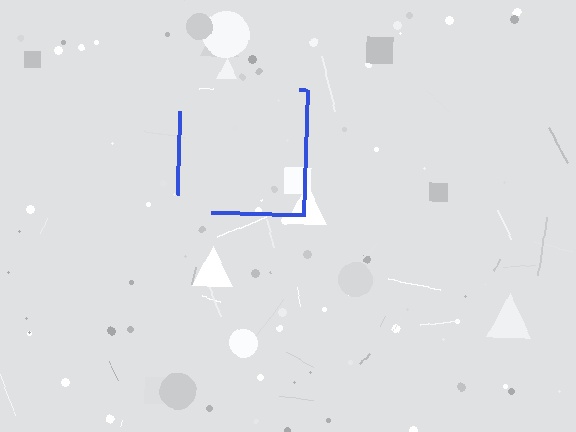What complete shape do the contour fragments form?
The contour fragments form a square.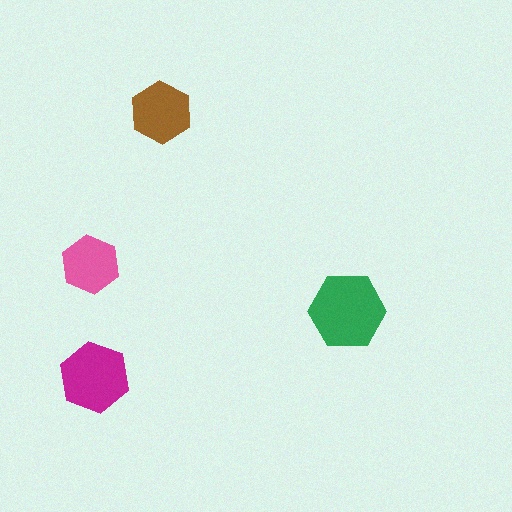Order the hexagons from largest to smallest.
the green one, the magenta one, the brown one, the pink one.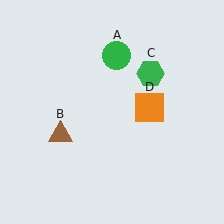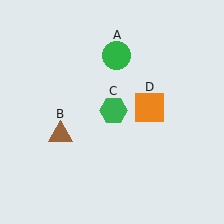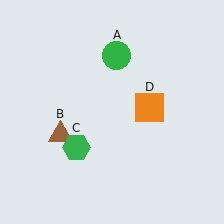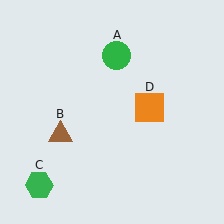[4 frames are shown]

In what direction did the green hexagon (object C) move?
The green hexagon (object C) moved down and to the left.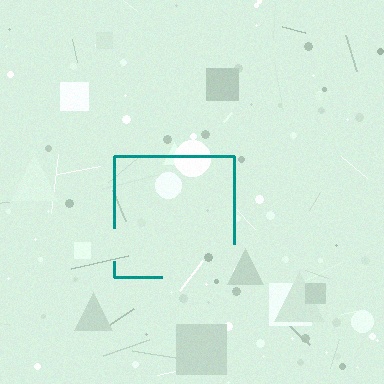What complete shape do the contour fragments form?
The contour fragments form a square.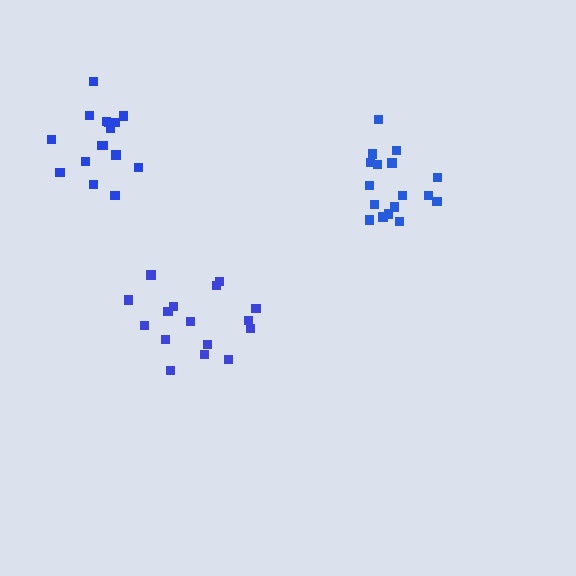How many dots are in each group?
Group 1: 17 dots, Group 2: 16 dots, Group 3: 16 dots (49 total).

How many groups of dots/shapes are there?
There are 3 groups.